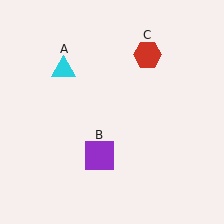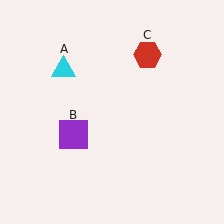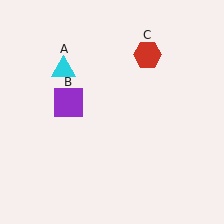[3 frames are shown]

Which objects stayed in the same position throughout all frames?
Cyan triangle (object A) and red hexagon (object C) remained stationary.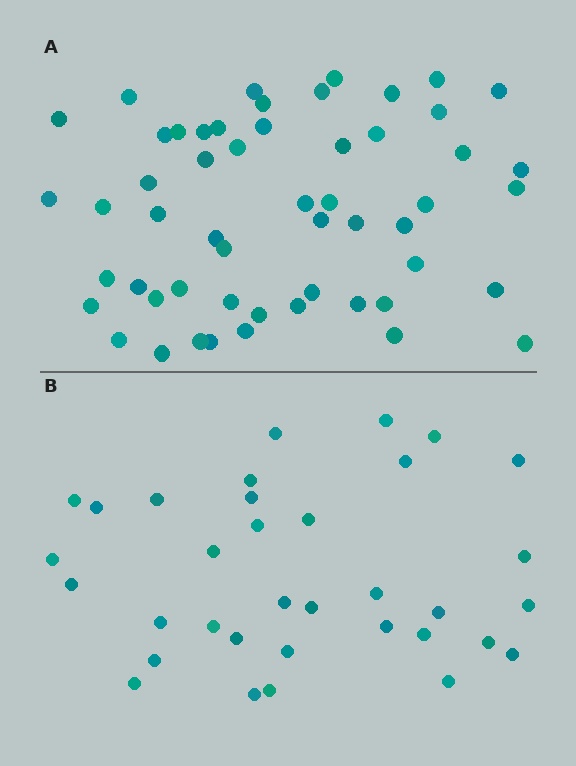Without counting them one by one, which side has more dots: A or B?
Region A (the top region) has more dots.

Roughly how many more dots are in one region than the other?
Region A has approximately 20 more dots than region B.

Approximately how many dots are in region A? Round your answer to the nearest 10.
About 50 dots. (The exact count is 54, which rounds to 50.)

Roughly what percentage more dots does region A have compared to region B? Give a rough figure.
About 60% more.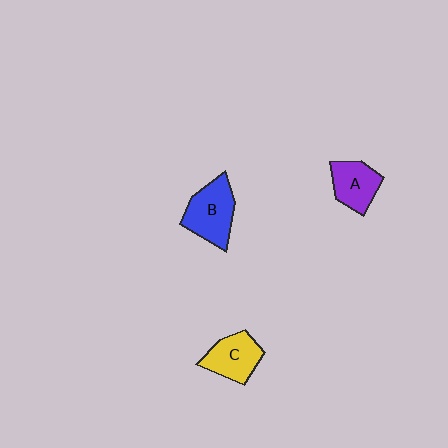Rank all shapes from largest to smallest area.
From largest to smallest: B (blue), C (yellow), A (purple).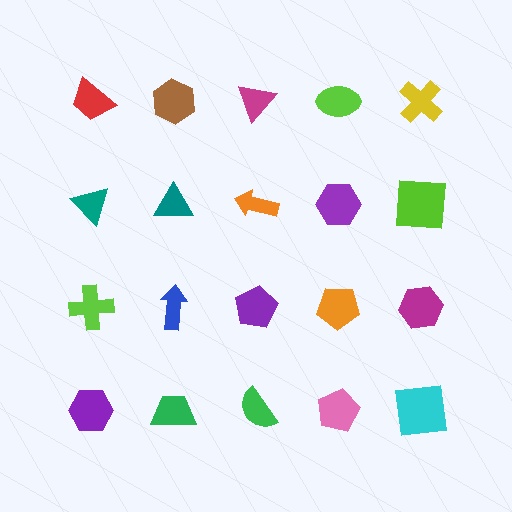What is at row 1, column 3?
A magenta triangle.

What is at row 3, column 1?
A lime cross.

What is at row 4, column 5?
A cyan square.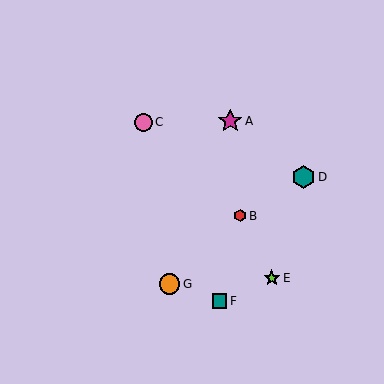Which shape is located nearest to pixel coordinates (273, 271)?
The lime star (labeled E) at (272, 278) is nearest to that location.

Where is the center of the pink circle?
The center of the pink circle is at (143, 122).